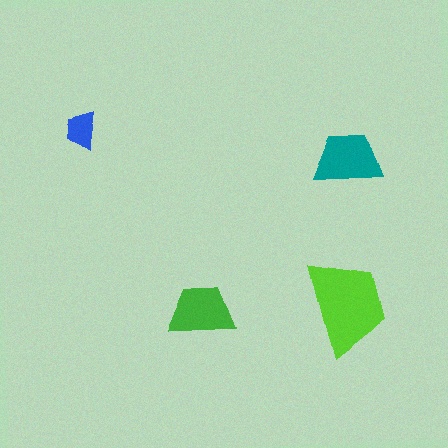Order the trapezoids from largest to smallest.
the lime one, the teal one, the green one, the blue one.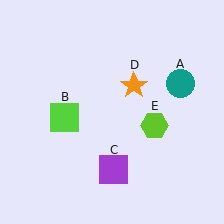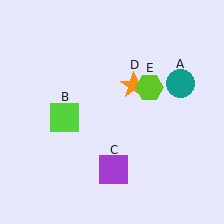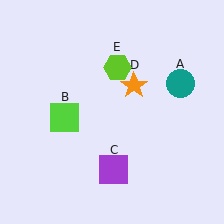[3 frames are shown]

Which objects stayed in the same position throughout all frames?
Teal circle (object A) and lime square (object B) and purple square (object C) and orange star (object D) remained stationary.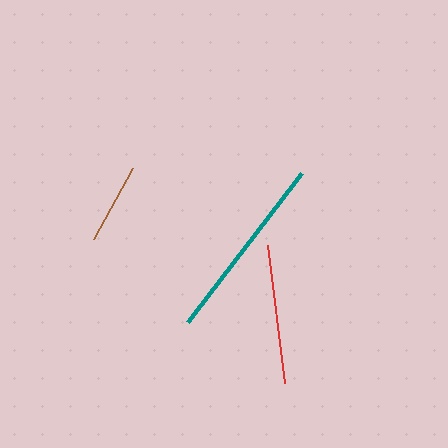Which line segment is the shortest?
The brown line is the shortest at approximately 81 pixels.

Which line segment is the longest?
The teal line is the longest at approximately 187 pixels.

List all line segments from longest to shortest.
From longest to shortest: teal, red, brown.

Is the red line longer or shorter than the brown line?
The red line is longer than the brown line.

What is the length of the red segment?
The red segment is approximately 140 pixels long.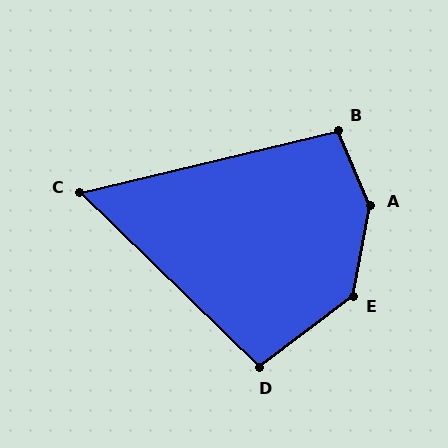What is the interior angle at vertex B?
Approximately 100 degrees (obtuse).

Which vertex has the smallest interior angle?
C, at approximately 58 degrees.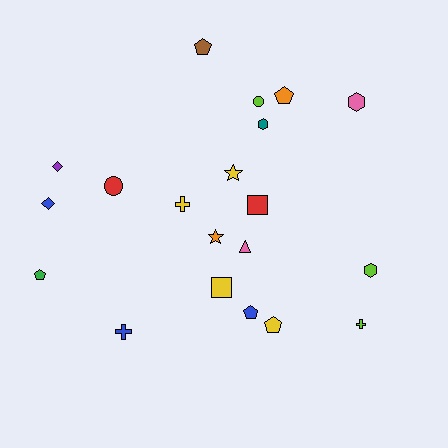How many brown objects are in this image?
There is 1 brown object.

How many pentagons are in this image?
There are 5 pentagons.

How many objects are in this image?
There are 20 objects.